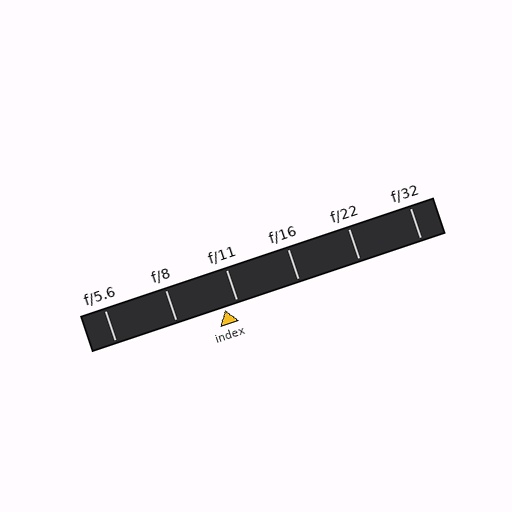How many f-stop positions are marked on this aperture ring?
There are 6 f-stop positions marked.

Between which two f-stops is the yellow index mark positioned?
The index mark is between f/8 and f/11.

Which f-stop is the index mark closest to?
The index mark is closest to f/11.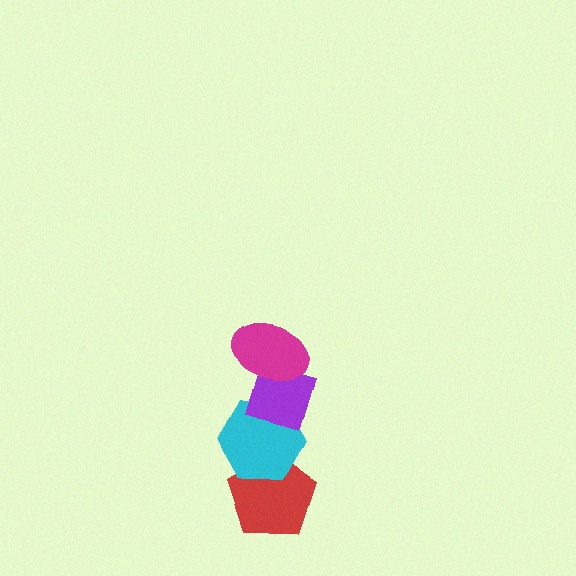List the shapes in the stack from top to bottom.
From top to bottom: the magenta ellipse, the purple diamond, the cyan hexagon, the red pentagon.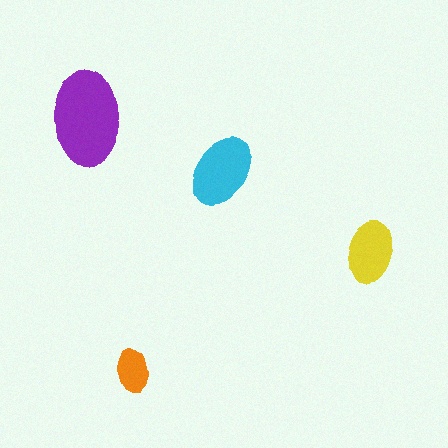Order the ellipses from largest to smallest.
the purple one, the cyan one, the yellow one, the orange one.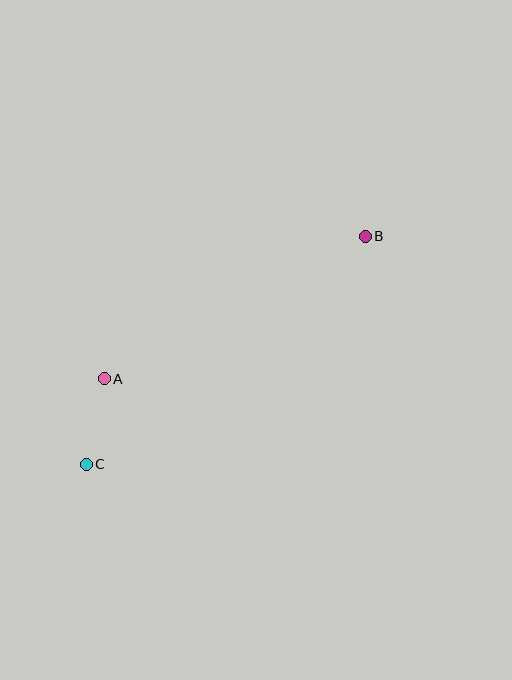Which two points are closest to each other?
Points A and C are closest to each other.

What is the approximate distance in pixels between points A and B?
The distance between A and B is approximately 298 pixels.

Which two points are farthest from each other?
Points B and C are farthest from each other.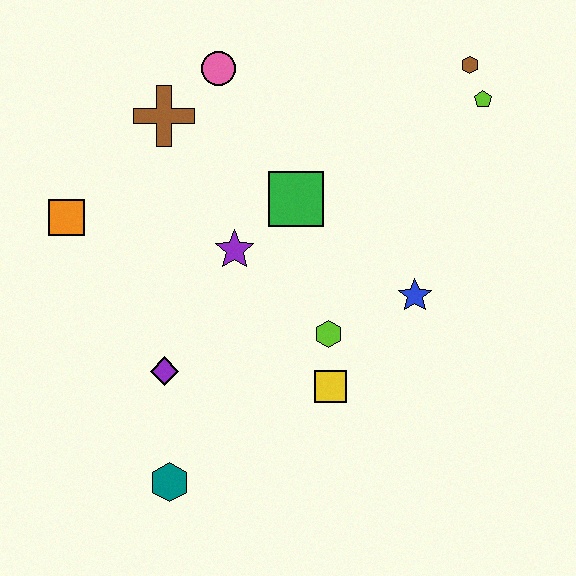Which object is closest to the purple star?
The green square is closest to the purple star.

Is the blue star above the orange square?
No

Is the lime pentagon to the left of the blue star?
No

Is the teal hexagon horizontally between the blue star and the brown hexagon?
No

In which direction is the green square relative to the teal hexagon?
The green square is above the teal hexagon.